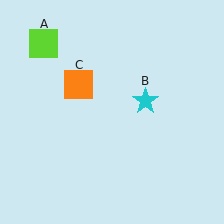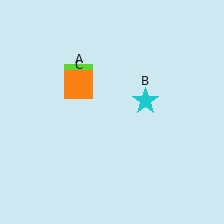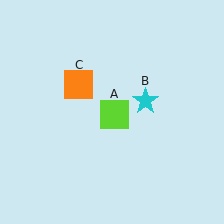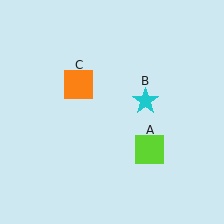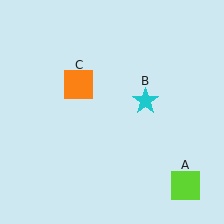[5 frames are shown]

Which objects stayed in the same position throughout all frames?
Cyan star (object B) and orange square (object C) remained stationary.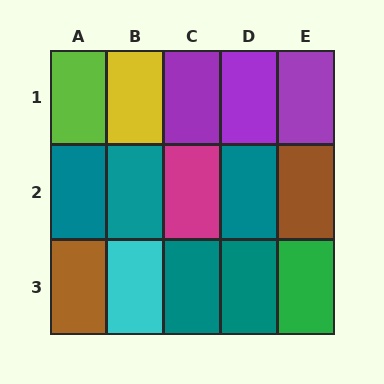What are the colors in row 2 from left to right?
Teal, teal, magenta, teal, brown.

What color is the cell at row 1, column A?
Lime.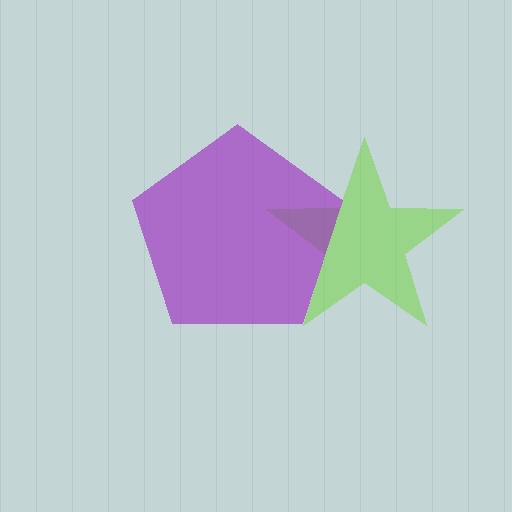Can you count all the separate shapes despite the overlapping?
Yes, there are 2 separate shapes.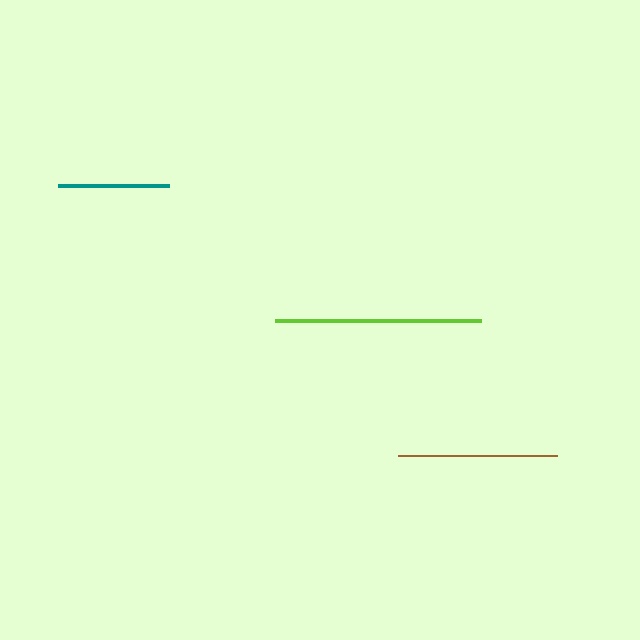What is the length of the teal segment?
The teal segment is approximately 111 pixels long.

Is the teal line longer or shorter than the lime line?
The lime line is longer than the teal line.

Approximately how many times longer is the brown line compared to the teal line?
The brown line is approximately 1.4 times the length of the teal line.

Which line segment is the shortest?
The teal line is the shortest at approximately 111 pixels.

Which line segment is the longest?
The lime line is the longest at approximately 206 pixels.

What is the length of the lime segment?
The lime segment is approximately 206 pixels long.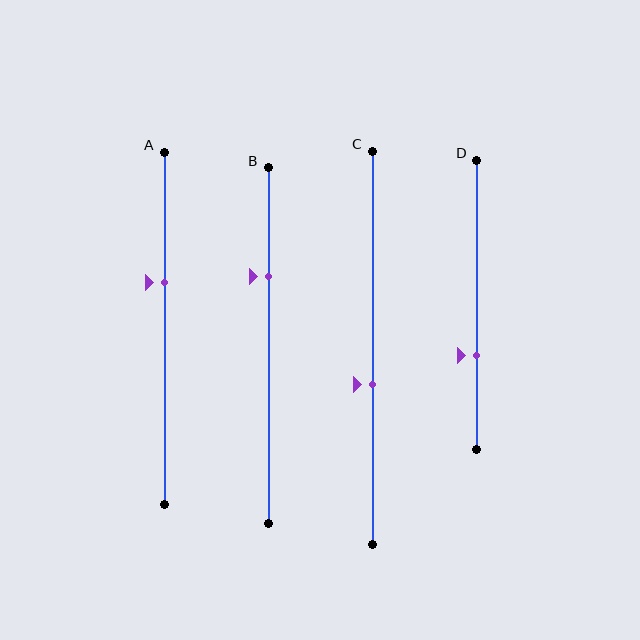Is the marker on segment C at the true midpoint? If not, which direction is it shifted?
No, the marker on segment C is shifted downward by about 9% of the segment length.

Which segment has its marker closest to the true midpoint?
Segment C has its marker closest to the true midpoint.